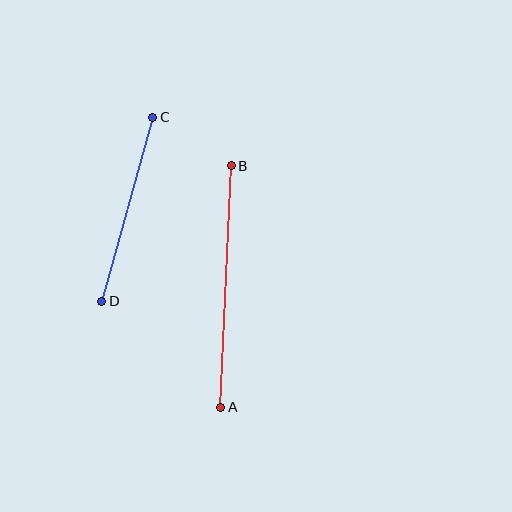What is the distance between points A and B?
The distance is approximately 242 pixels.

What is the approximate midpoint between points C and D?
The midpoint is at approximately (127, 209) pixels.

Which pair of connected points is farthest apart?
Points A and B are farthest apart.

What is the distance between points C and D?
The distance is approximately 191 pixels.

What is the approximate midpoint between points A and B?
The midpoint is at approximately (226, 287) pixels.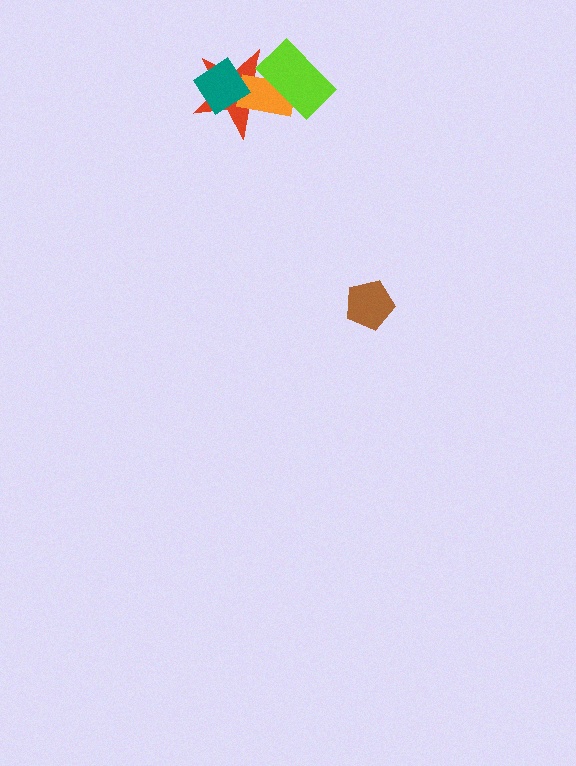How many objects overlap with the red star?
3 objects overlap with the red star.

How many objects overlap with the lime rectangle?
2 objects overlap with the lime rectangle.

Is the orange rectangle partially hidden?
Yes, it is partially covered by another shape.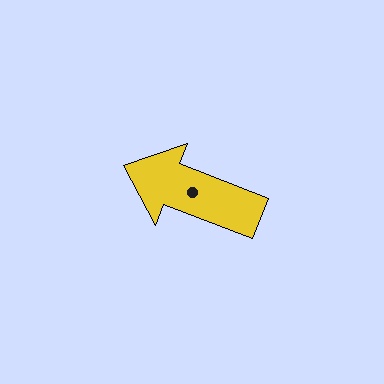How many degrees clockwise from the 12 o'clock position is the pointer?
Approximately 291 degrees.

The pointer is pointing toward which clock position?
Roughly 10 o'clock.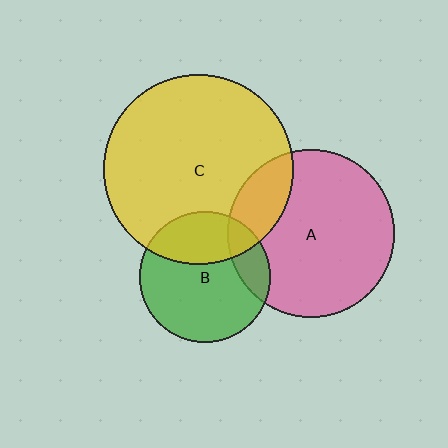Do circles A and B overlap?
Yes.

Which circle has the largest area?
Circle C (yellow).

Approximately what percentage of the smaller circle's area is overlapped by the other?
Approximately 15%.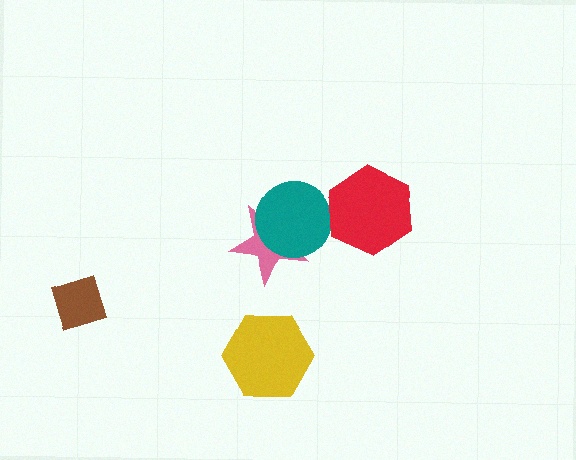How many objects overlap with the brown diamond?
0 objects overlap with the brown diamond.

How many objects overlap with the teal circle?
1 object overlaps with the teal circle.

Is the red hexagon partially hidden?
No, no other shape covers it.